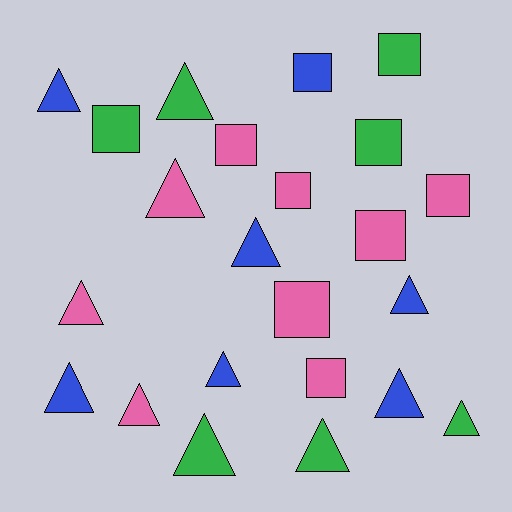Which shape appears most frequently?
Triangle, with 13 objects.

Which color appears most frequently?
Pink, with 9 objects.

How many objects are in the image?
There are 23 objects.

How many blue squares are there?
There is 1 blue square.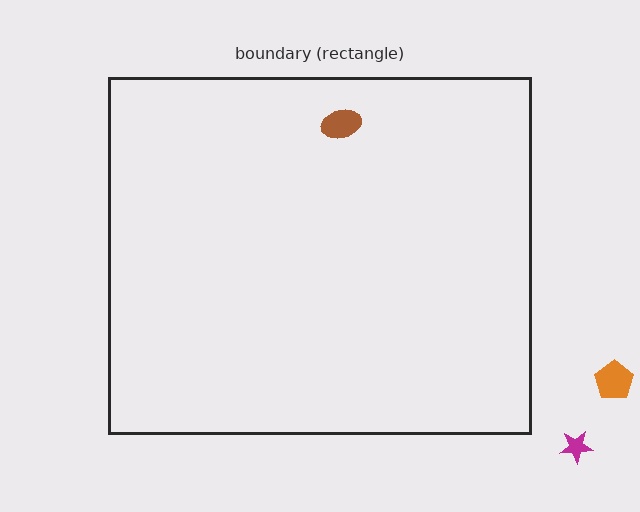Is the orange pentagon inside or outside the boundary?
Outside.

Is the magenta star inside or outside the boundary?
Outside.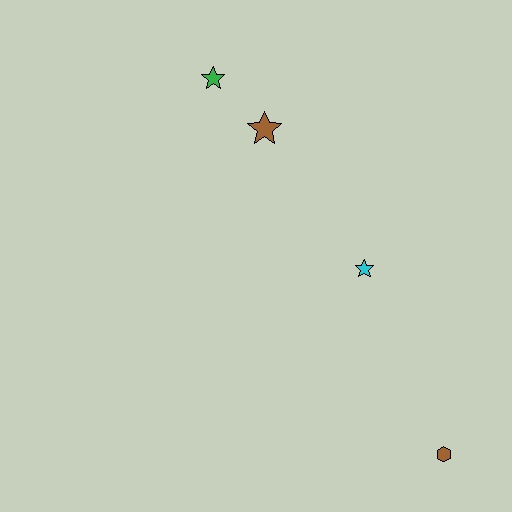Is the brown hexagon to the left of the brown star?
No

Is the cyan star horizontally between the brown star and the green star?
No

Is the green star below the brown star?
No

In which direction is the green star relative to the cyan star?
The green star is above the cyan star.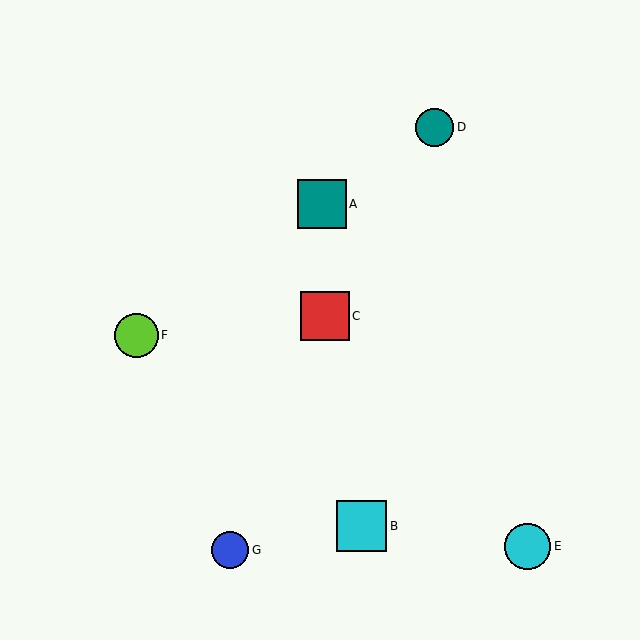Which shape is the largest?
The cyan square (labeled B) is the largest.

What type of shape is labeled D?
Shape D is a teal circle.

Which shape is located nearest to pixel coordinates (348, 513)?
The cyan square (labeled B) at (362, 526) is nearest to that location.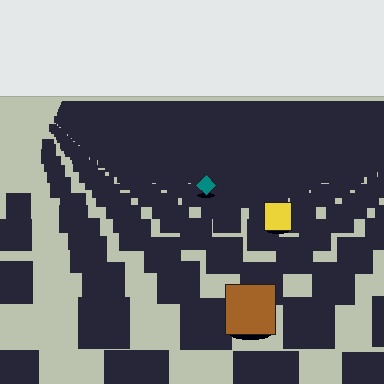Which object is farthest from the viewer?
The teal diamond is farthest from the viewer. It appears smaller and the ground texture around it is denser.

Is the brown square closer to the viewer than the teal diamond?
Yes. The brown square is closer — you can tell from the texture gradient: the ground texture is coarser near it.